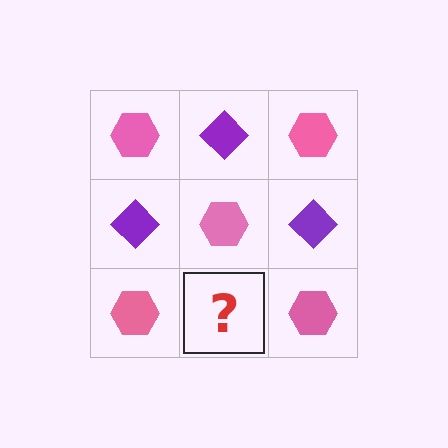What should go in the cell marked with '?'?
The missing cell should contain a purple diamond.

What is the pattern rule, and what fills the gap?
The rule is that it alternates pink hexagon and purple diamond in a checkerboard pattern. The gap should be filled with a purple diamond.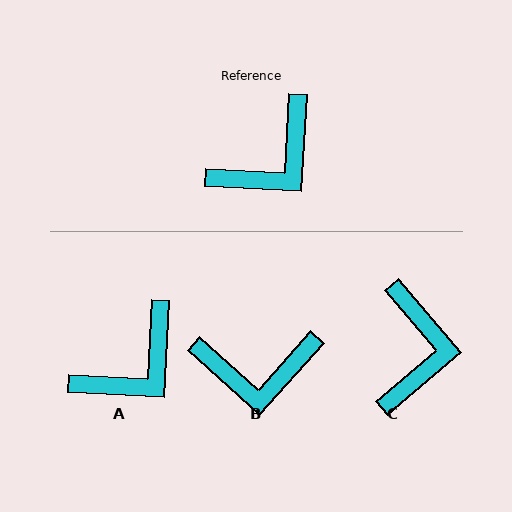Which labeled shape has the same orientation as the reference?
A.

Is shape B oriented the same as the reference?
No, it is off by about 39 degrees.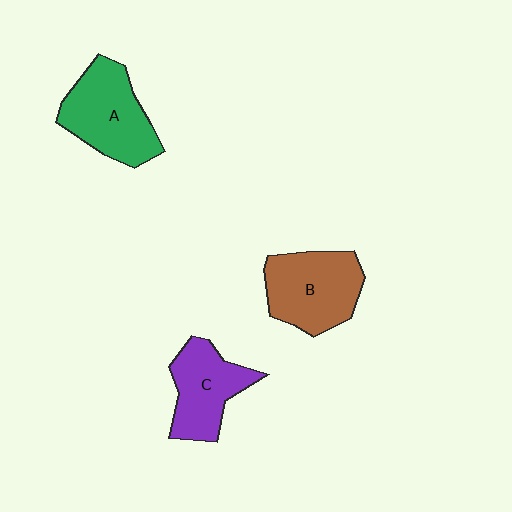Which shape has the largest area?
Shape A (green).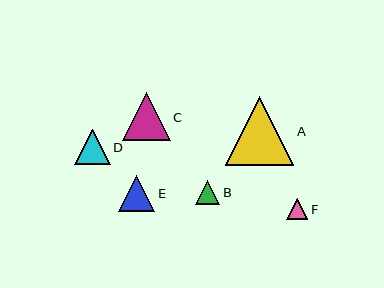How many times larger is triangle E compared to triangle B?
Triangle E is approximately 1.5 times the size of triangle B.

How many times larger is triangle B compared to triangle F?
Triangle B is approximately 1.1 times the size of triangle F.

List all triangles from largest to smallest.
From largest to smallest: A, C, E, D, B, F.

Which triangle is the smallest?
Triangle F is the smallest with a size of approximately 21 pixels.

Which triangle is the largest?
Triangle A is the largest with a size of approximately 68 pixels.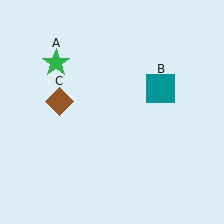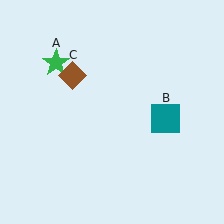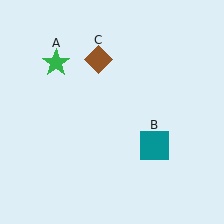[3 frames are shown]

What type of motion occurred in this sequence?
The teal square (object B), brown diamond (object C) rotated clockwise around the center of the scene.